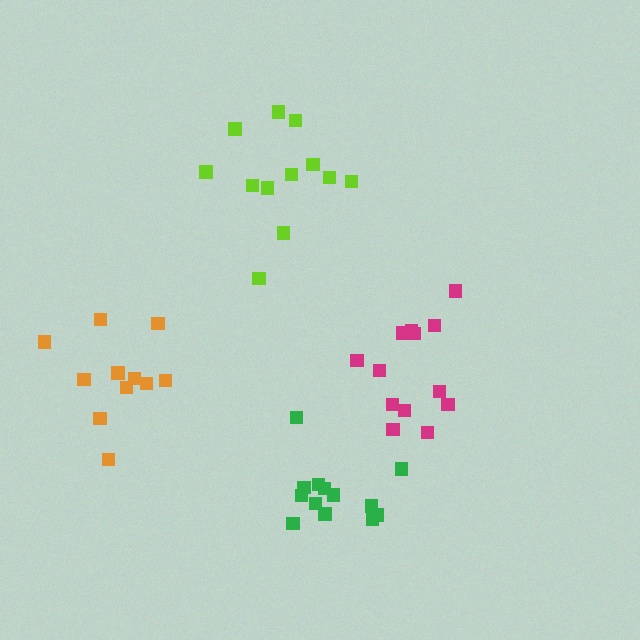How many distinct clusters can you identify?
There are 4 distinct clusters.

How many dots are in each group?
Group 1: 13 dots, Group 2: 11 dots, Group 3: 12 dots, Group 4: 13 dots (49 total).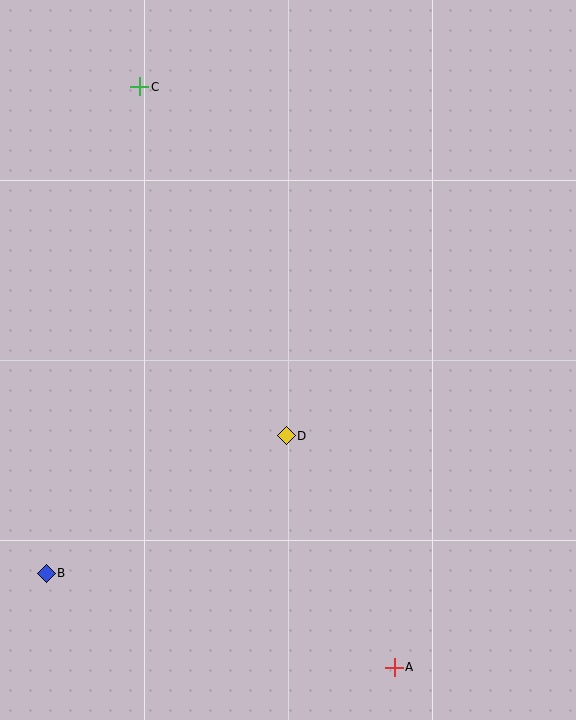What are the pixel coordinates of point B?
Point B is at (46, 573).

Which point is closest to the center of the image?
Point D at (286, 436) is closest to the center.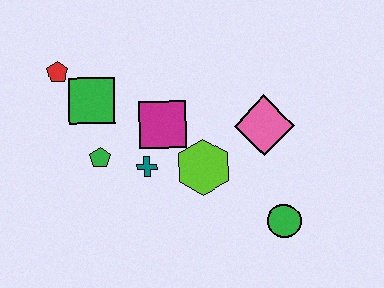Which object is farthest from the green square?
The green circle is farthest from the green square.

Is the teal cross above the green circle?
Yes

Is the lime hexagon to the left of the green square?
No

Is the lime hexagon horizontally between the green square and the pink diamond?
Yes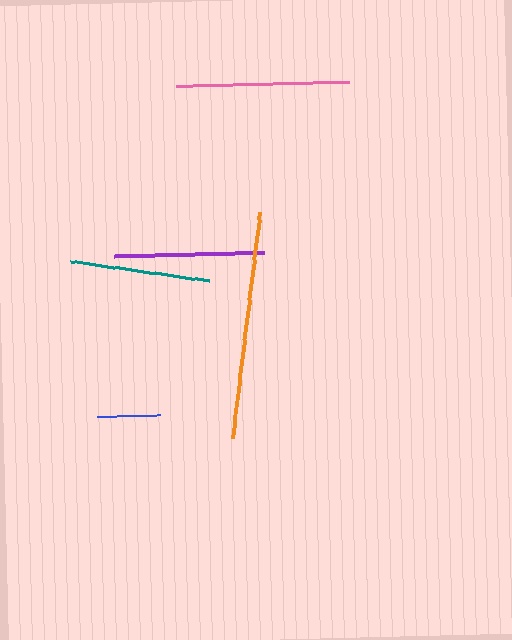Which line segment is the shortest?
The blue line is the shortest at approximately 63 pixels.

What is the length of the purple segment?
The purple segment is approximately 150 pixels long.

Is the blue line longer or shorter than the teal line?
The teal line is longer than the blue line.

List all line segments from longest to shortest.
From longest to shortest: orange, pink, purple, teal, blue.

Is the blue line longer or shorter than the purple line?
The purple line is longer than the blue line.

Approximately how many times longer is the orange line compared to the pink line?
The orange line is approximately 1.3 times the length of the pink line.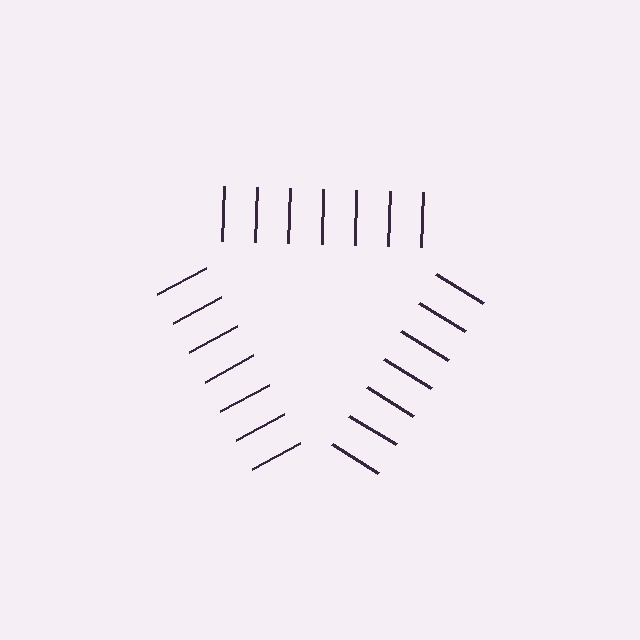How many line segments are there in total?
21 — 7 along each of the 3 edges.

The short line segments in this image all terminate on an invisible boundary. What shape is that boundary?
An illusory triangle — the line segments terminate on its edges but no continuous stroke is drawn.